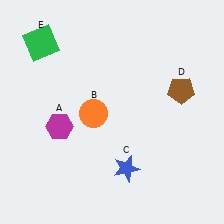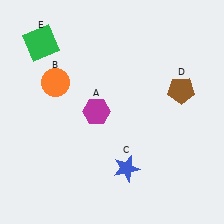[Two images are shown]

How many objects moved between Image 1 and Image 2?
2 objects moved between the two images.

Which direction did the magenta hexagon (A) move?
The magenta hexagon (A) moved right.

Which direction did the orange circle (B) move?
The orange circle (B) moved left.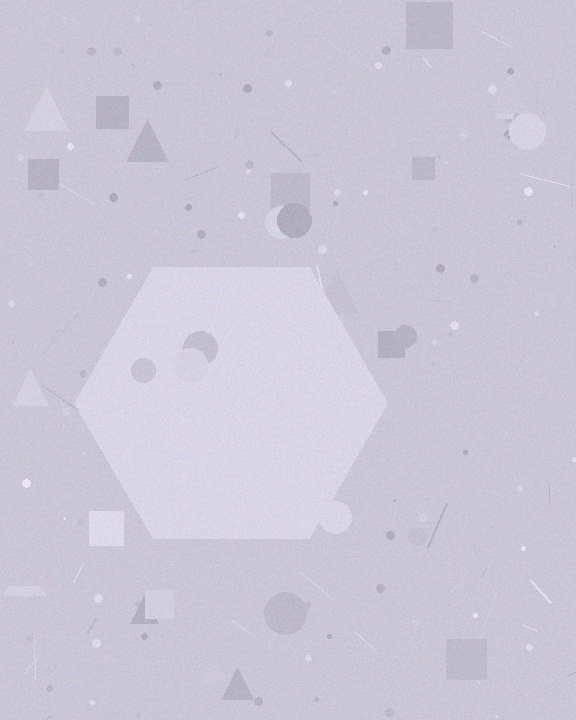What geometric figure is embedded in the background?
A hexagon is embedded in the background.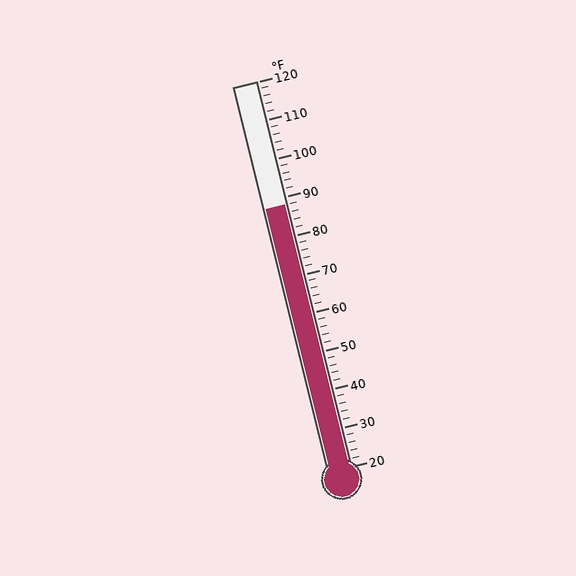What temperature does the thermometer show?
The thermometer shows approximately 88°F.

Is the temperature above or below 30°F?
The temperature is above 30°F.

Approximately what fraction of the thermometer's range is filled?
The thermometer is filled to approximately 70% of its range.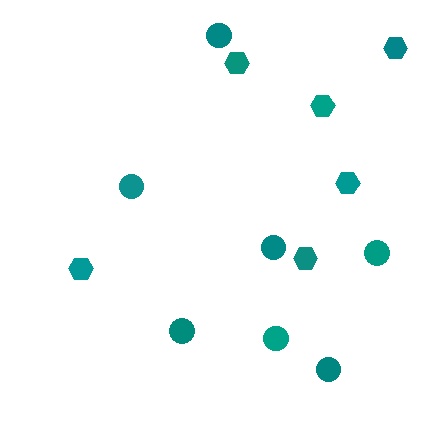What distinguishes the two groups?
There are 2 groups: one group of circles (7) and one group of hexagons (6).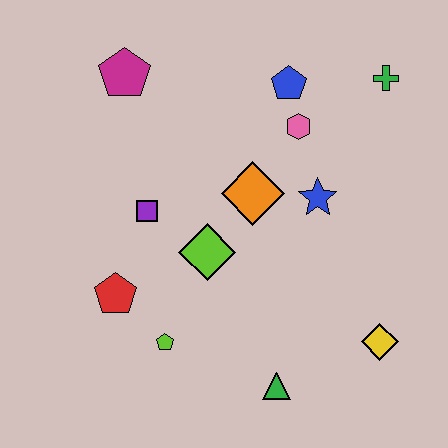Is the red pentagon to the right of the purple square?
No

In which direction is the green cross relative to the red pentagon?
The green cross is to the right of the red pentagon.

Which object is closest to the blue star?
The orange diamond is closest to the blue star.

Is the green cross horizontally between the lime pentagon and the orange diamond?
No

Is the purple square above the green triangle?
Yes